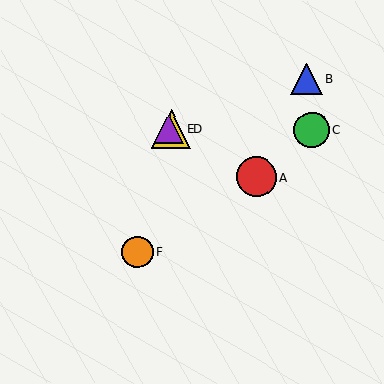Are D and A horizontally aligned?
No, D is at y≈129 and A is at y≈177.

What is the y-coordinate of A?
Object A is at y≈177.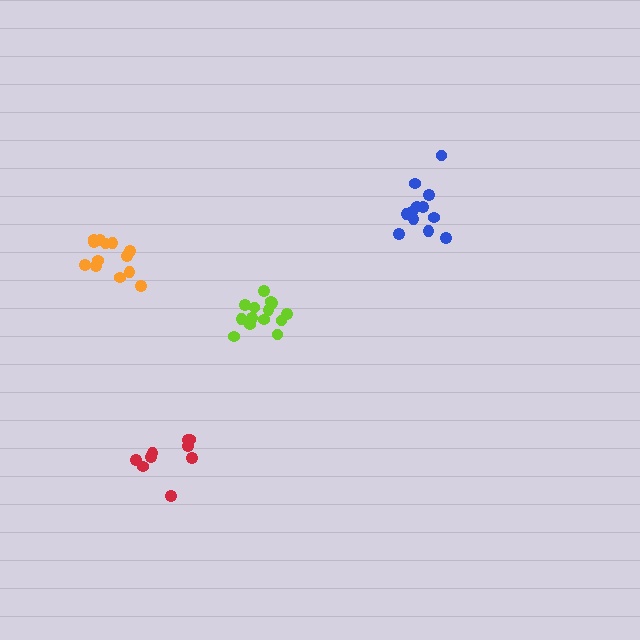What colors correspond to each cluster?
The clusters are colored: blue, orange, lime, red.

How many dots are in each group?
Group 1: 12 dots, Group 2: 13 dots, Group 3: 14 dots, Group 4: 9 dots (48 total).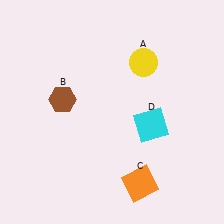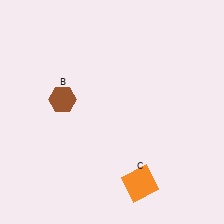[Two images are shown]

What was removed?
The cyan square (D), the yellow circle (A) were removed in Image 2.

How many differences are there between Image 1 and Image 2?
There are 2 differences between the two images.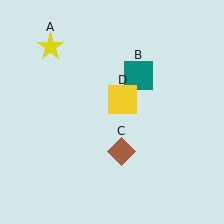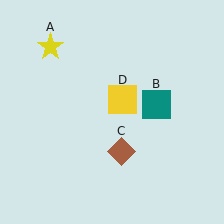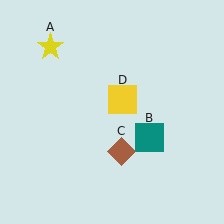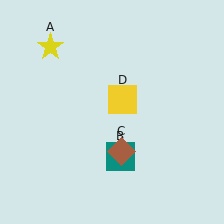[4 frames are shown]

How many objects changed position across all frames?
1 object changed position: teal square (object B).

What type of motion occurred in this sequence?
The teal square (object B) rotated clockwise around the center of the scene.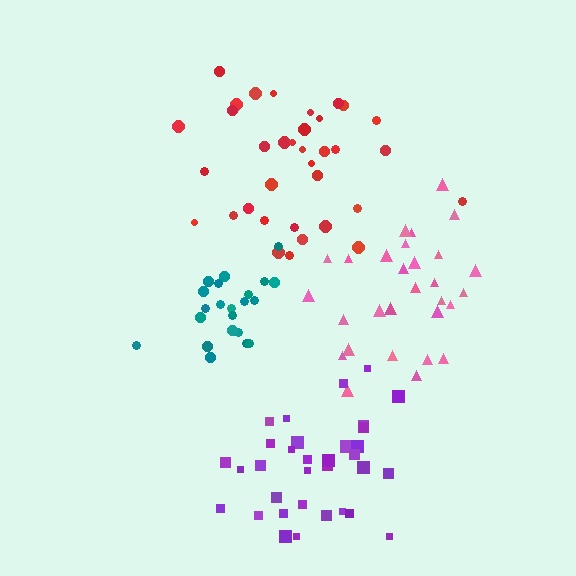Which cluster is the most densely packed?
Teal.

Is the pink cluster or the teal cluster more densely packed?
Teal.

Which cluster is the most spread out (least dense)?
Red.